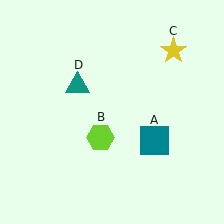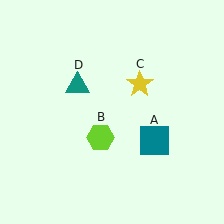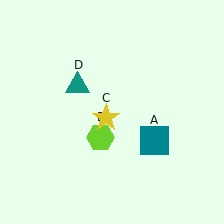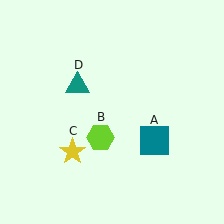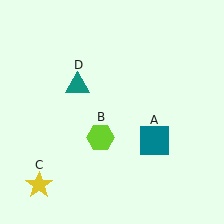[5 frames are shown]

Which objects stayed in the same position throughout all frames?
Teal square (object A) and lime hexagon (object B) and teal triangle (object D) remained stationary.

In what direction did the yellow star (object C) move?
The yellow star (object C) moved down and to the left.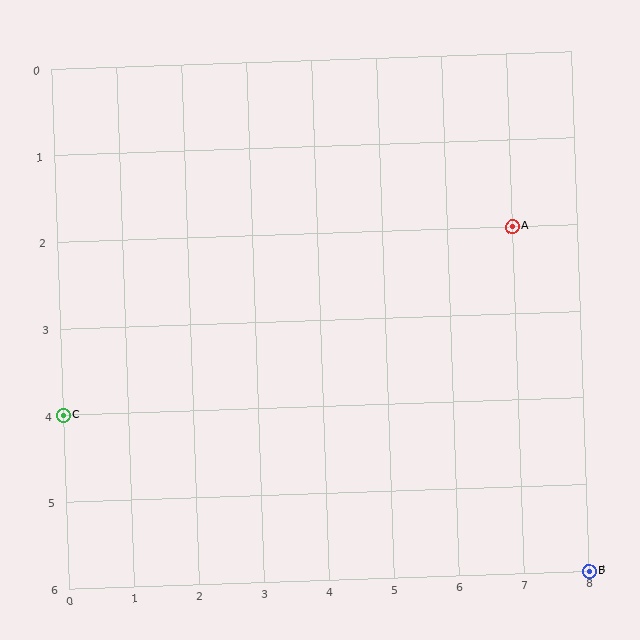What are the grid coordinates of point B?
Point B is at grid coordinates (8, 6).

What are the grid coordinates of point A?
Point A is at grid coordinates (7, 2).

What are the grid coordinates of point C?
Point C is at grid coordinates (0, 4).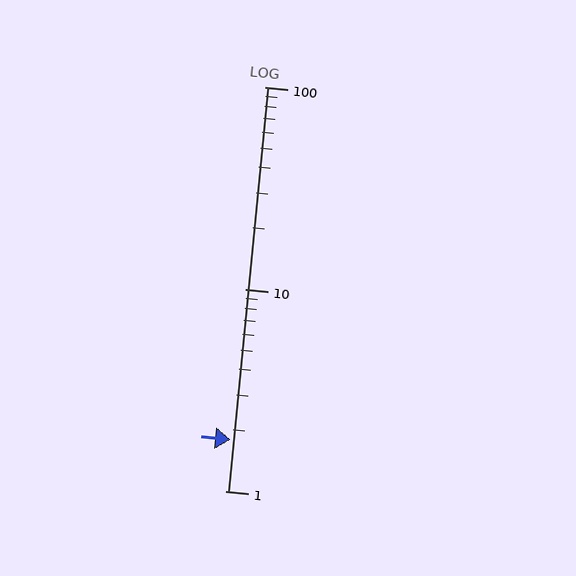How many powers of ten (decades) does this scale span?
The scale spans 2 decades, from 1 to 100.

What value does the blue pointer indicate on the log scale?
The pointer indicates approximately 1.8.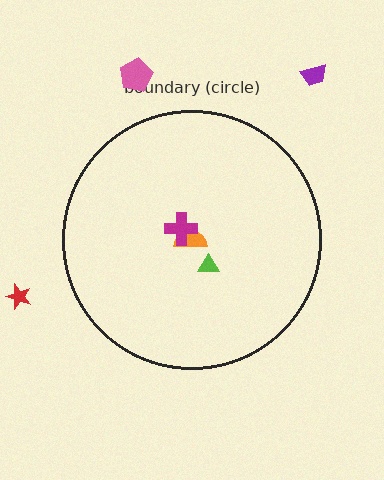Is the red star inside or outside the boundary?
Outside.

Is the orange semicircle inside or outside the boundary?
Inside.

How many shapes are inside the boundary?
3 inside, 3 outside.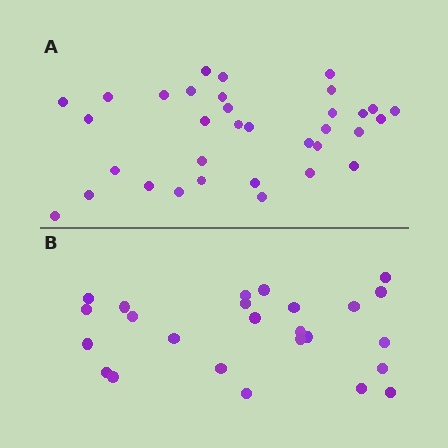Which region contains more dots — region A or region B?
Region A (the top region) has more dots.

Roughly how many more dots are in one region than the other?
Region A has roughly 8 or so more dots than region B.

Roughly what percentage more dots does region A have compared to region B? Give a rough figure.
About 35% more.